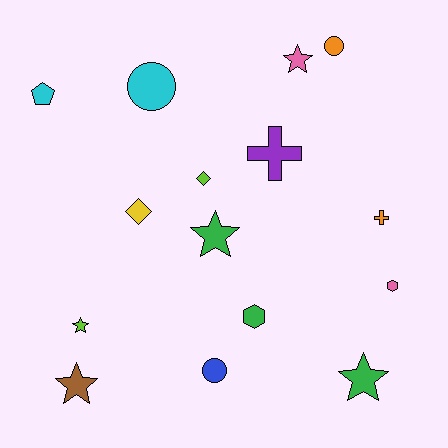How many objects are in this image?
There are 15 objects.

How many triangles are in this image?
There are no triangles.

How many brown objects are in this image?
There is 1 brown object.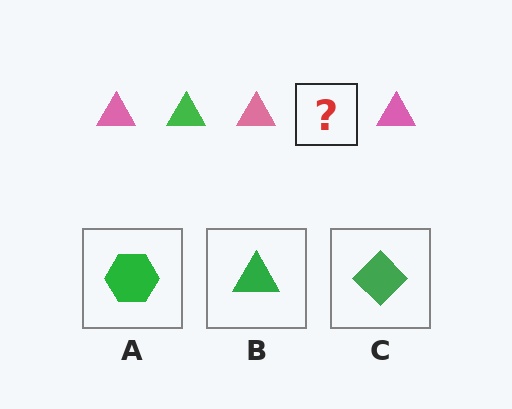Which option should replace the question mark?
Option B.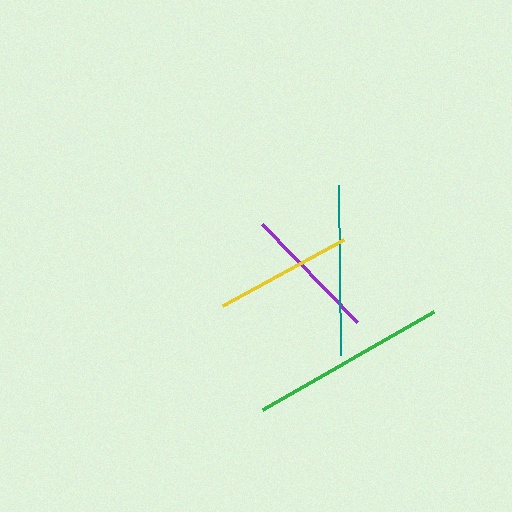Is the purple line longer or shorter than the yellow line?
The yellow line is longer than the purple line.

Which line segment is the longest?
The green line is the longest at approximately 197 pixels.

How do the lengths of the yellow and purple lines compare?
The yellow and purple lines are approximately the same length.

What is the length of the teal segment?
The teal segment is approximately 169 pixels long.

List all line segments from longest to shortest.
From longest to shortest: green, teal, yellow, purple.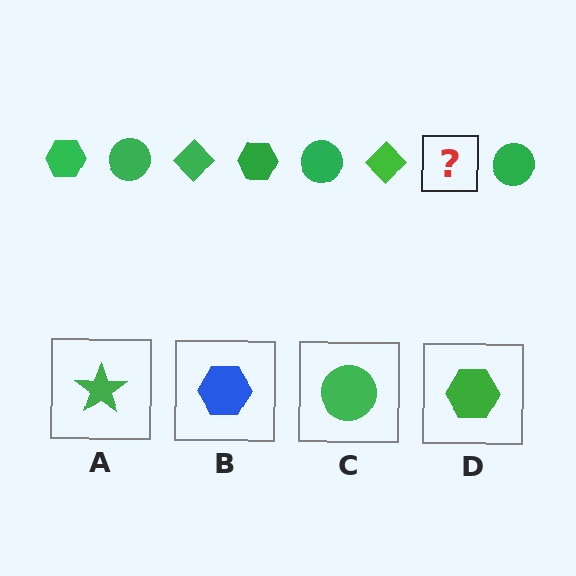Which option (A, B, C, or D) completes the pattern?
D.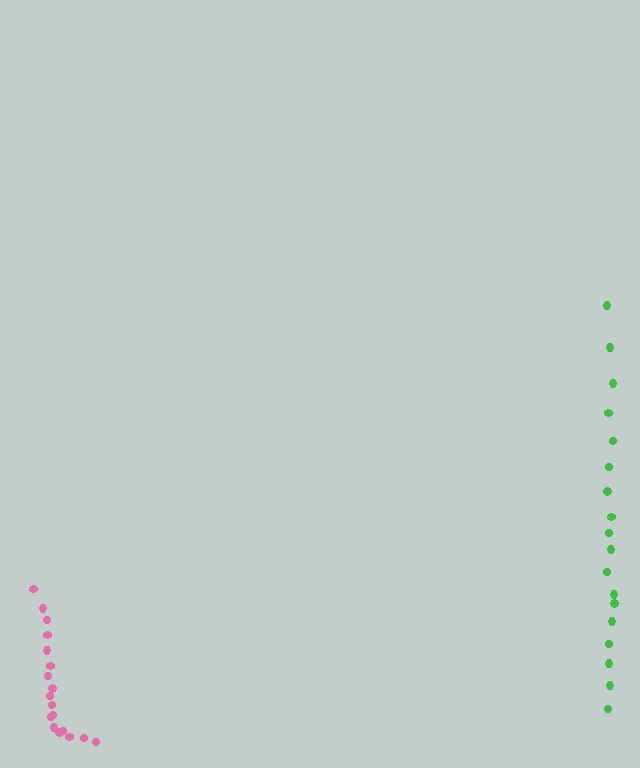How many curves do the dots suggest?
There are 2 distinct paths.